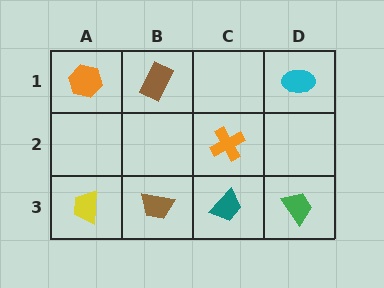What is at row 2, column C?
An orange cross.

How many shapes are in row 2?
1 shape.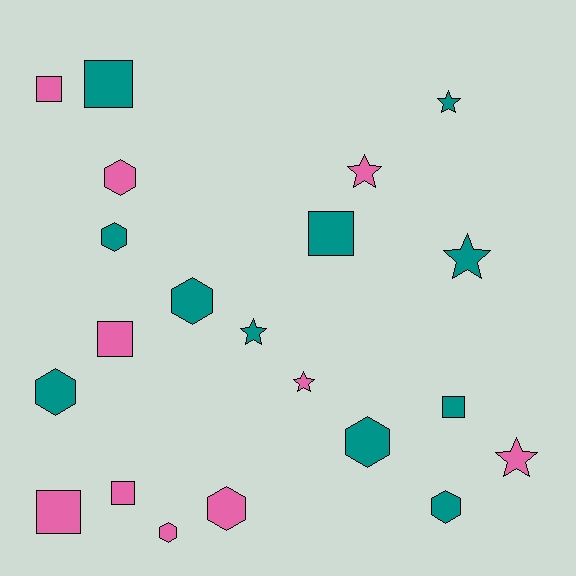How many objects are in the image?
There are 21 objects.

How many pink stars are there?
There are 3 pink stars.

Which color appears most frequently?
Teal, with 11 objects.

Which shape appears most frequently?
Hexagon, with 8 objects.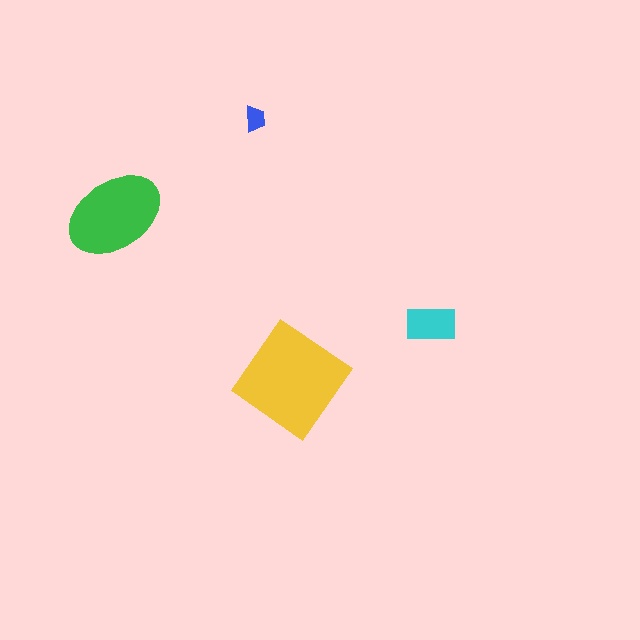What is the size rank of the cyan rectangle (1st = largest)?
3rd.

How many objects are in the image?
There are 4 objects in the image.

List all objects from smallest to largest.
The blue trapezoid, the cyan rectangle, the green ellipse, the yellow diamond.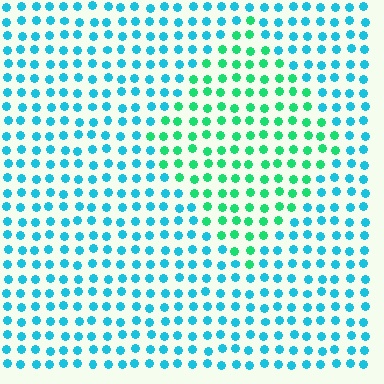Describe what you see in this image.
The image is filled with small cyan elements in a uniform arrangement. A diamond-shaped region is visible where the elements are tinted to a slightly different hue, forming a subtle color boundary.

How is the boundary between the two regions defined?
The boundary is defined purely by a slight shift in hue (about 42 degrees). Spacing, size, and orientation are identical on both sides.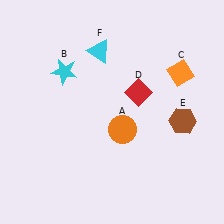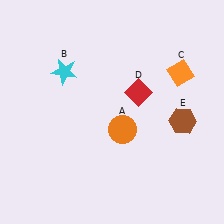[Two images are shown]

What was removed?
The cyan triangle (F) was removed in Image 2.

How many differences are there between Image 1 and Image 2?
There is 1 difference between the two images.